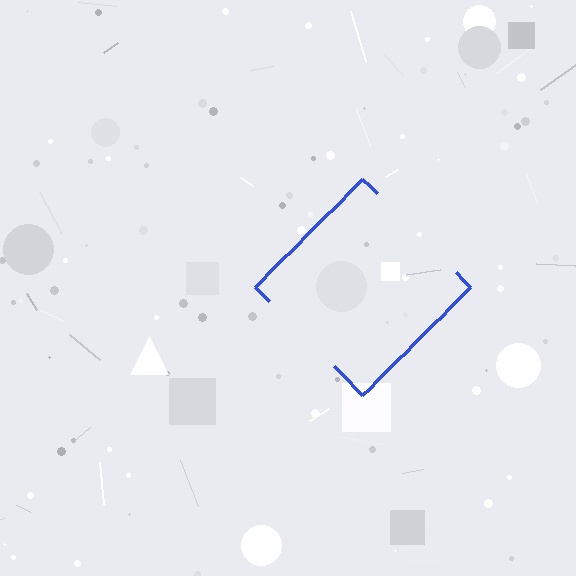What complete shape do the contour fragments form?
The contour fragments form a diamond.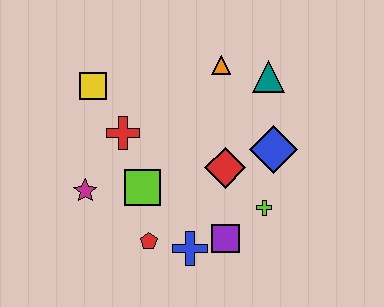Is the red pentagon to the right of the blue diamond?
No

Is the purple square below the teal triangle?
Yes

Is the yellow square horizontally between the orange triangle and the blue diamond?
No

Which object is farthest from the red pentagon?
The teal triangle is farthest from the red pentagon.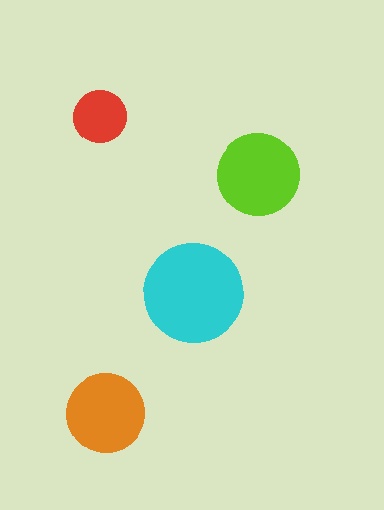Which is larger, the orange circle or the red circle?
The orange one.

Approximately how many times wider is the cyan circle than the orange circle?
About 1.5 times wider.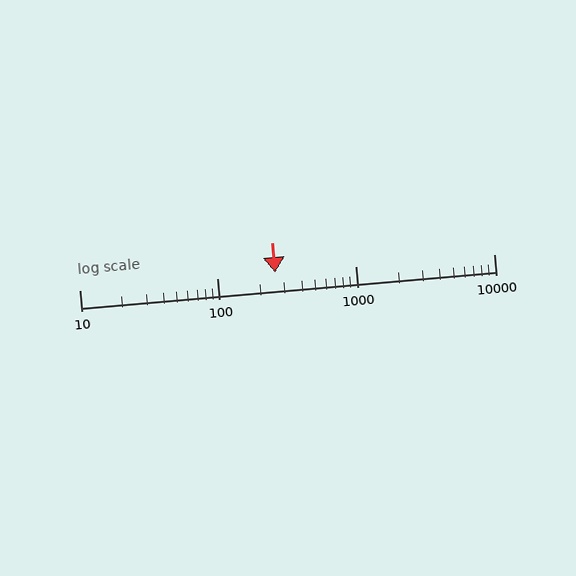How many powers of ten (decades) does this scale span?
The scale spans 3 decades, from 10 to 10000.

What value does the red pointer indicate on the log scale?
The pointer indicates approximately 260.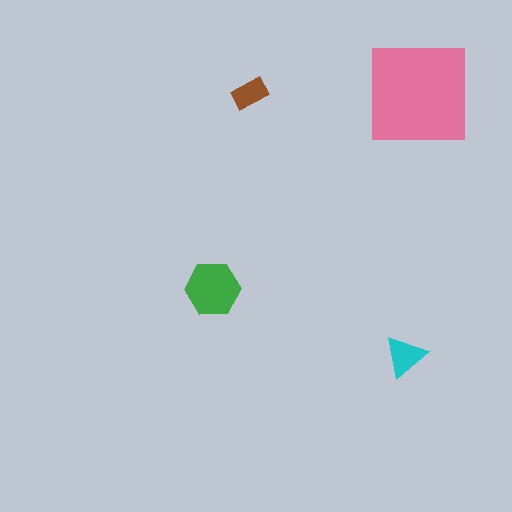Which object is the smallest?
The brown rectangle.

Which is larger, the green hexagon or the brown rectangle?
The green hexagon.